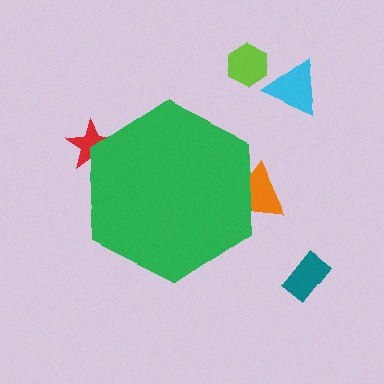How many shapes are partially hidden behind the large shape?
2 shapes are partially hidden.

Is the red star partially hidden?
Yes, the red star is partially hidden behind the green hexagon.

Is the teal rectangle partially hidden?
No, the teal rectangle is fully visible.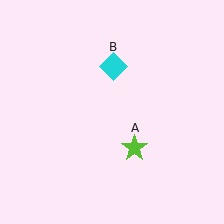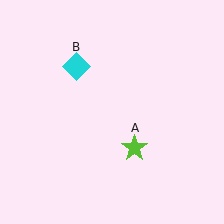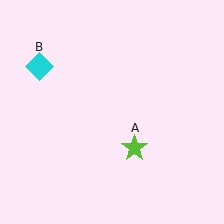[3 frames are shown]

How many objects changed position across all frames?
1 object changed position: cyan diamond (object B).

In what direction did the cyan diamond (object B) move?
The cyan diamond (object B) moved left.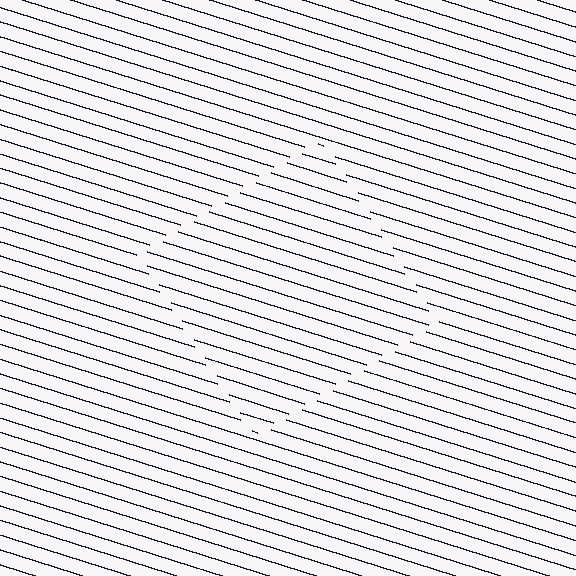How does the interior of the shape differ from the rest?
The interior of the shape contains the same grating, shifted by half a period — the contour is defined by the phase discontinuity where line-ends from the inner and outer gratings abut.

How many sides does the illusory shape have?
4 sides — the line-ends trace a square.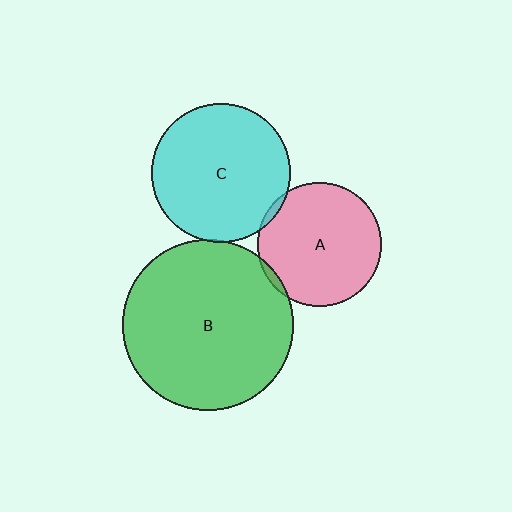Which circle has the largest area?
Circle B (green).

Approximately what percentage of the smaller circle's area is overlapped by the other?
Approximately 5%.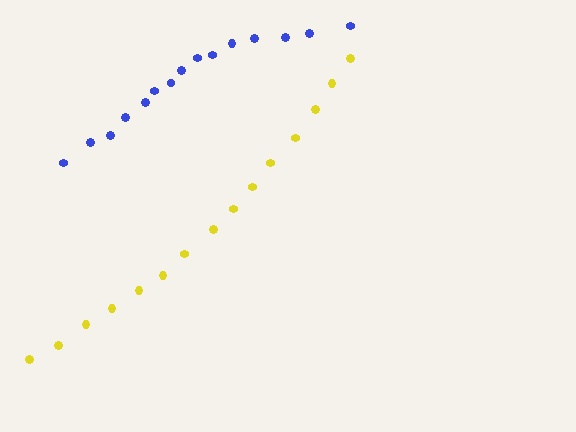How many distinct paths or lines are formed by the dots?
There are 2 distinct paths.